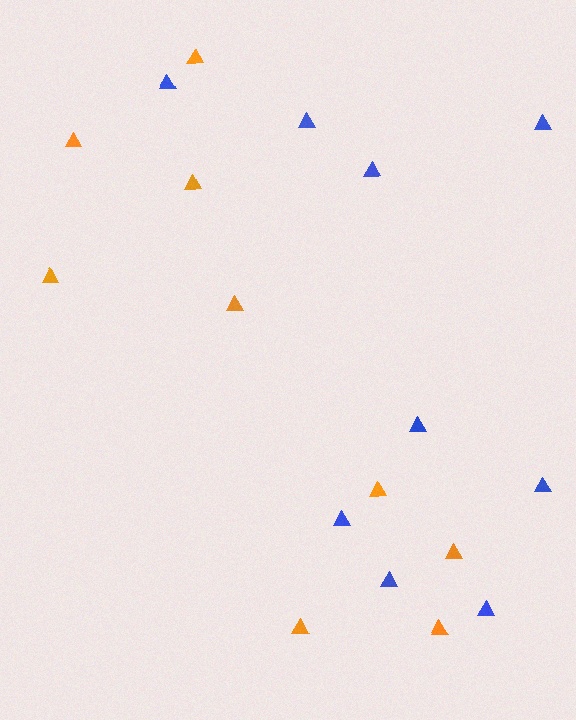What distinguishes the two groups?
There are 2 groups: one group of blue triangles (9) and one group of orange triangles (9).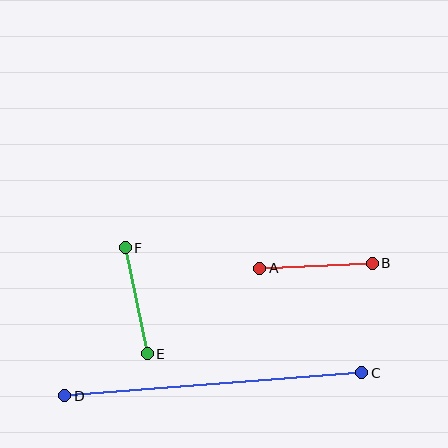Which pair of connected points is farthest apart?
Points C and D are farthest apart.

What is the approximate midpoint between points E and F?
The midpoint is at approximately (136, 301) pixels.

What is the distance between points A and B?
The distance is approximately 113 pixels.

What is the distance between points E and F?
The distance is approximately 108 pixels.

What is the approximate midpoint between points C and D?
The midpoint is at approximately (213, 384) pixels.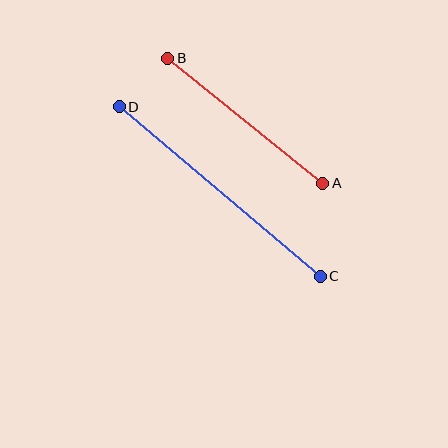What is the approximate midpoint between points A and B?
The midpoint is at approximately (245, 121) pixels.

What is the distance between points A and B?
The distance is approximately 199 pixels.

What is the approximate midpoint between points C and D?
The midpoint is at approximately (220, 191) pixels.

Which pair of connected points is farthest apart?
Points C and D are farthest apart.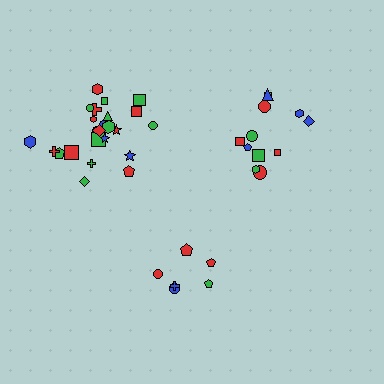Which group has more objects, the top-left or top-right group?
The top-left group.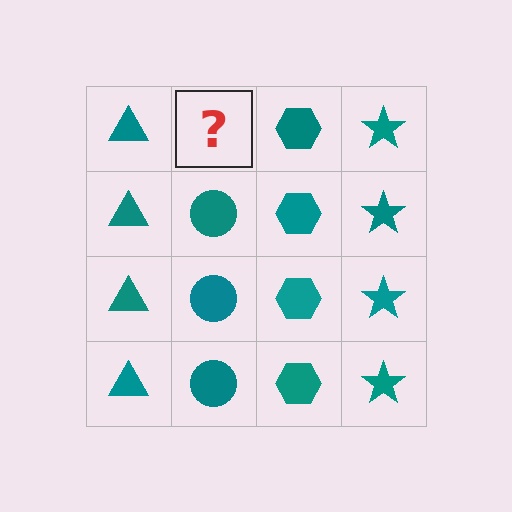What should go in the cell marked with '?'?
The missing cell should contain a teal circle.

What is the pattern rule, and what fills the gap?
The rule is that each column has a consistent shape. The gap should be filled with a teal circle.